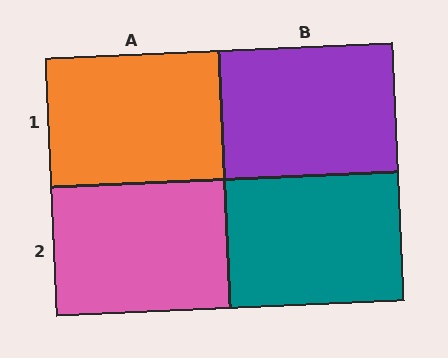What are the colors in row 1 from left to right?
Orange, purple.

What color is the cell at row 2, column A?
Pink.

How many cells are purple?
1 cell is purple.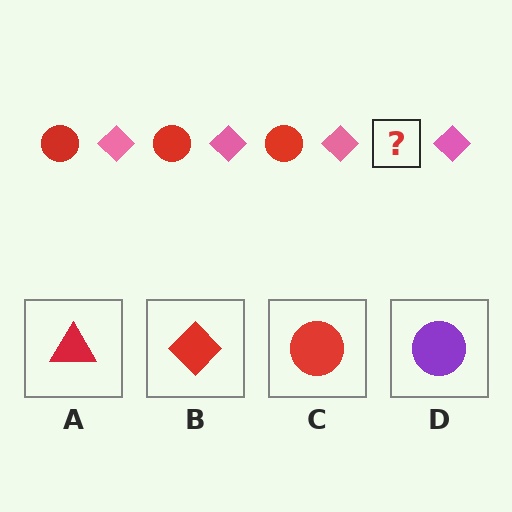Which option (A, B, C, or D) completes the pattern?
C.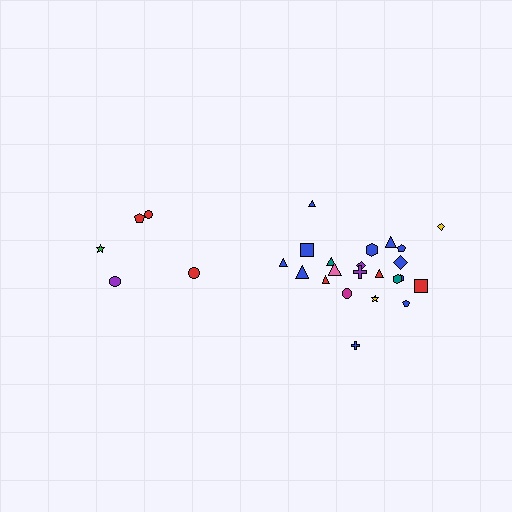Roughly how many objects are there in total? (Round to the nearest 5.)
Roughly 25 objects in total.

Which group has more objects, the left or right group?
The right group.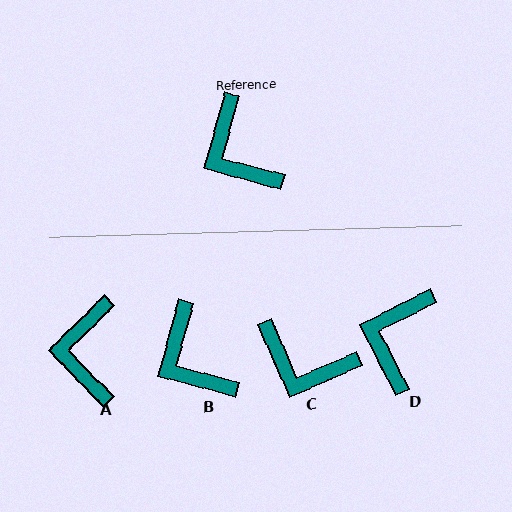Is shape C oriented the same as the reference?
No, it is off by about 39 degrees.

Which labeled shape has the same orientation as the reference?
B.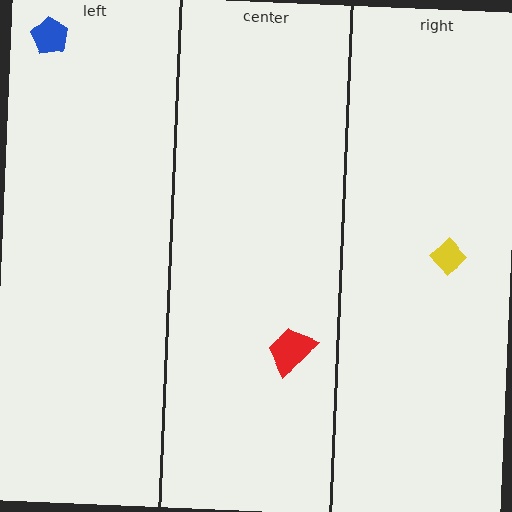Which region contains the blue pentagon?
The left region.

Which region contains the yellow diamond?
The right region.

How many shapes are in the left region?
1.